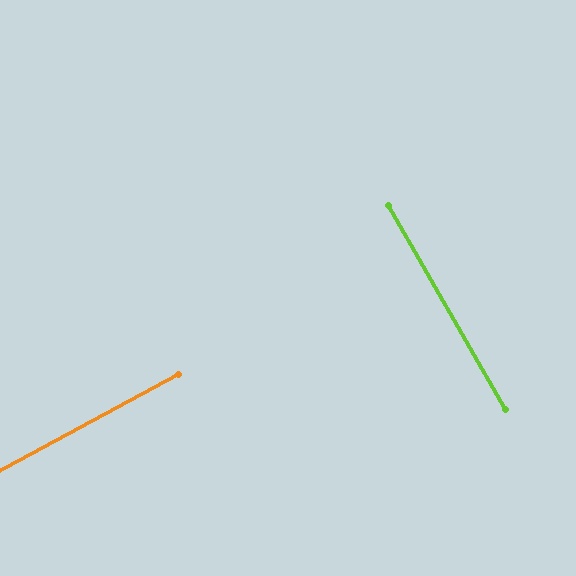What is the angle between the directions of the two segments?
Approximately 88 degrees.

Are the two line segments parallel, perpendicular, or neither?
Perpendicular — they meet at approximately 88°.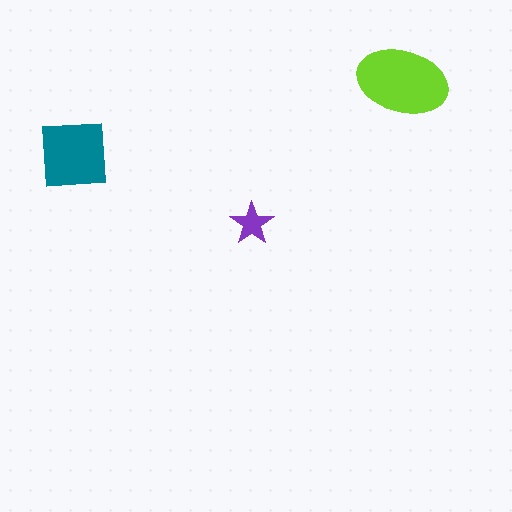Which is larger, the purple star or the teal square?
The teal square.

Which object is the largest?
The lime ellipse.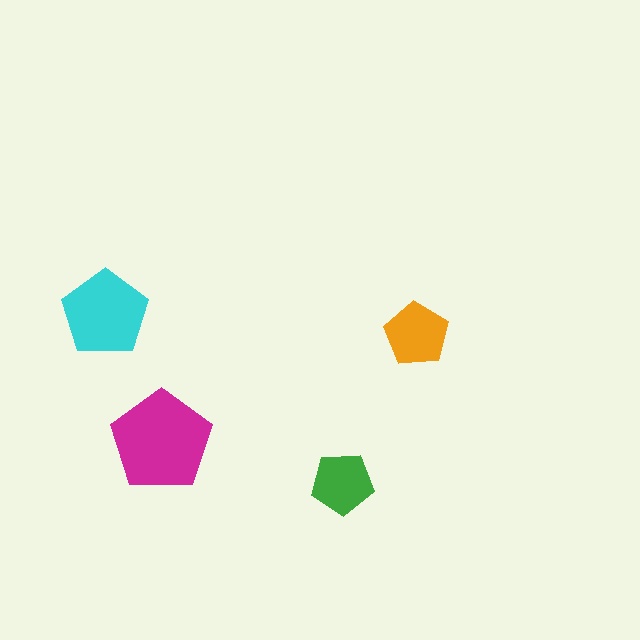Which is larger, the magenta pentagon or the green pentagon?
The magenta one.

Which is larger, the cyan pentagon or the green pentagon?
The cyan one.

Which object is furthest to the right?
The orange pentagon is rightmost.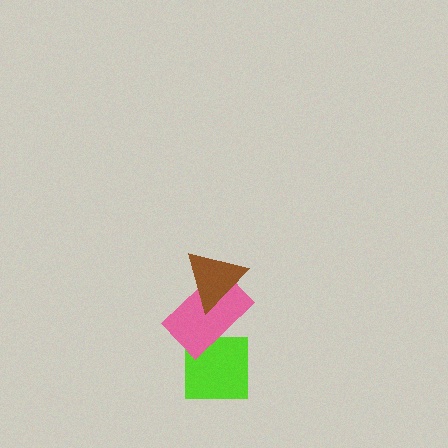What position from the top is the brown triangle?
The brown triangle is 1st from the top.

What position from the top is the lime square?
The lime square is 3rd from the top.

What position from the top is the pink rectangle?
The pink rectangle is 2nd from the top.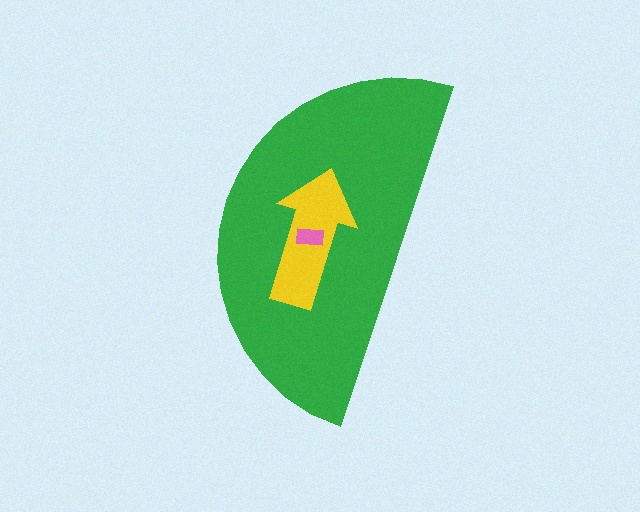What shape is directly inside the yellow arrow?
The pink rectangle.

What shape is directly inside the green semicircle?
The yellow arrow.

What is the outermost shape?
The green semicircle.